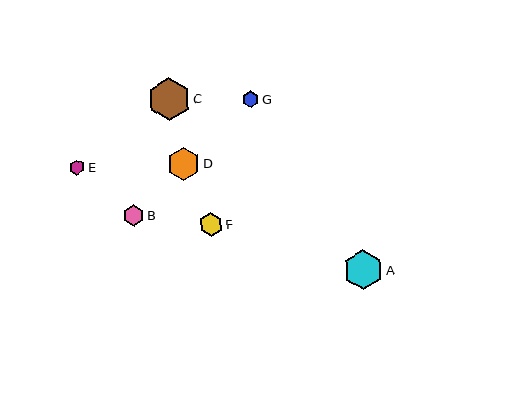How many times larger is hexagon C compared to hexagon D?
Hexagon C is approximately 1.3 times the size of hexagon D.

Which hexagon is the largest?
Hexagon C is the largest with a size of approximately 43 pixels.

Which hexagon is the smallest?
Hexagon E is the smallest with a size of approximately 16 pixels.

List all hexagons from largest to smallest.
From largest to smallest: C, A, D, F, B, G, E.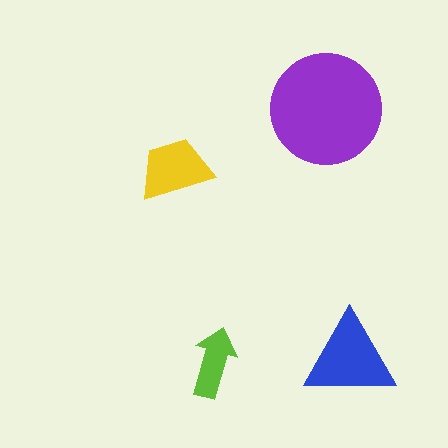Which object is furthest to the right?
The blue triangle is rightmost.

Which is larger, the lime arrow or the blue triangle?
The blue triangle.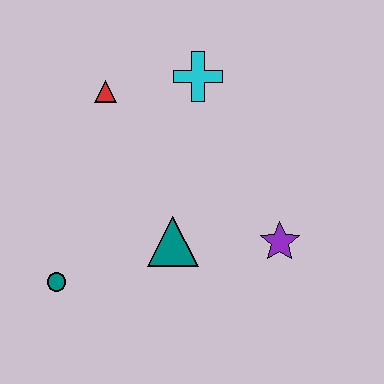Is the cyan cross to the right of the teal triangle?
Yes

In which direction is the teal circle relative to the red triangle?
The teal circle is below the red triangle.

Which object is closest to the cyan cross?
The red triangle is closest to the cyan cross.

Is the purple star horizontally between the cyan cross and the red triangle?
No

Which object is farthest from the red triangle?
The purple star is farthest from the red triangle.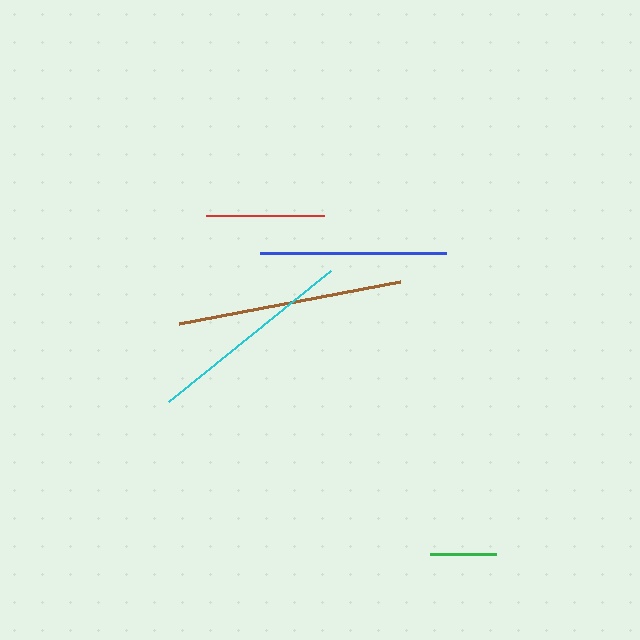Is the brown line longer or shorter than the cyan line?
The brown line is longer than the cyan line.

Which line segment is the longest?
The brown line is the longest at approximately 226 pixels.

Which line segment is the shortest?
The green line is the shortest at approximately 66 pixels.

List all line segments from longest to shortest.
From longest to shortest: brown, cyan, blue, red, green.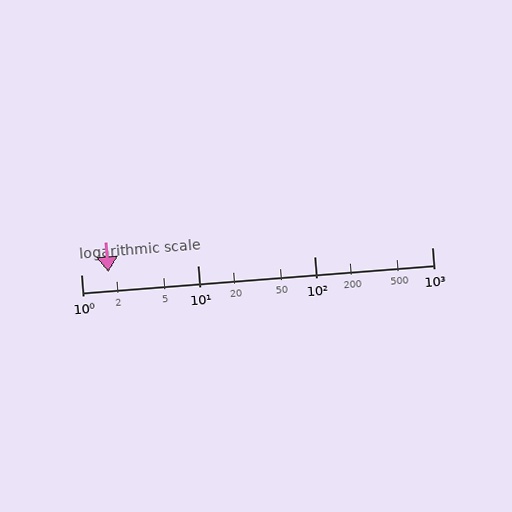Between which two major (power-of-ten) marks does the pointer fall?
The pointer is between 1 and 10.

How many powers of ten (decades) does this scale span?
The scale spans 3 decades, from 1 to 1000.